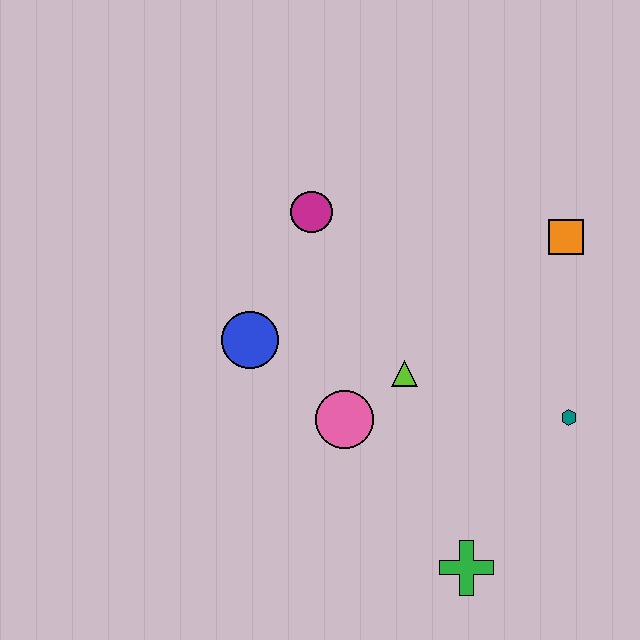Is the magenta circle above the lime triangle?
Yes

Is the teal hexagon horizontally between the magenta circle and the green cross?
No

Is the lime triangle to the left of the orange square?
Yes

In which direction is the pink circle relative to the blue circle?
The pink circle is to the right of the blue circle.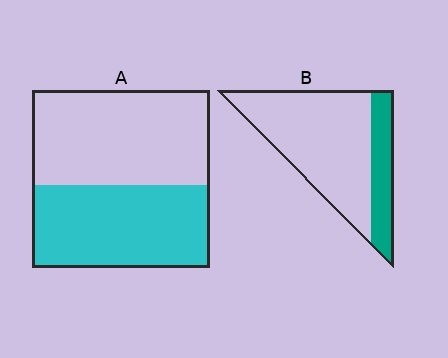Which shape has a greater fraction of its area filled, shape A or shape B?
Shape A.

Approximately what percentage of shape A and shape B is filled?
A is approximately 45% and B is approximately 25%.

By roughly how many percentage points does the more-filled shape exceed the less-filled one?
By roughly 20 percentage points (A over B).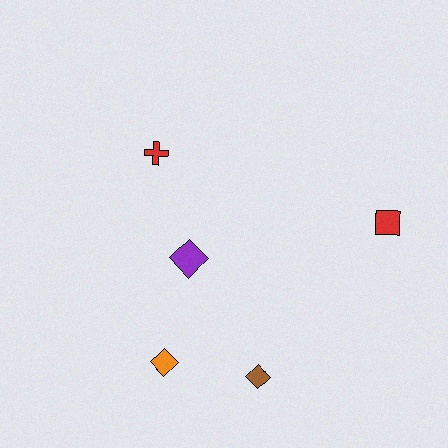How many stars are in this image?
There are no stars.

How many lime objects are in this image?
There are no lime objects.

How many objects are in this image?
There are 5 objects.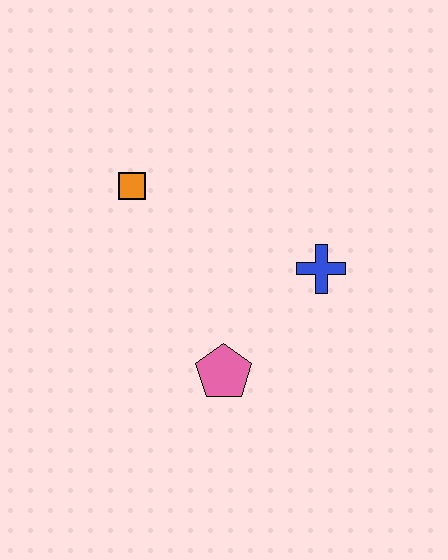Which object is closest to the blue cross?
The pink pentagon is closest to the blue cross.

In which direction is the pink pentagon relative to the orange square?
The pink pentagon is below the orange square.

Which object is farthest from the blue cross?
The orange square is farthest from the blue cross.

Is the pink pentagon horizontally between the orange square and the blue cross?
Yes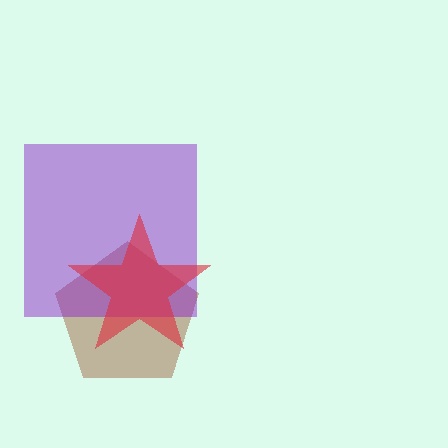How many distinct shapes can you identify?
There are 3 distinct shapes: a brown pentagon, a purple square, a red star.